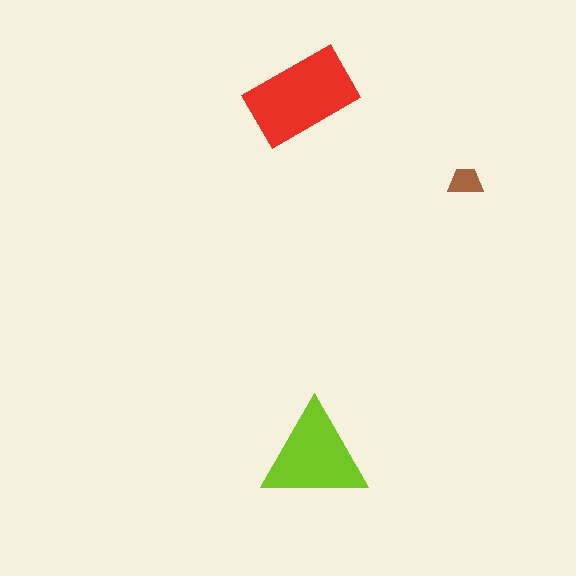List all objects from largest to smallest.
The red rectangle, the lime triangle, the brown trapezoid.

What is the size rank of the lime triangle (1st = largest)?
2nd.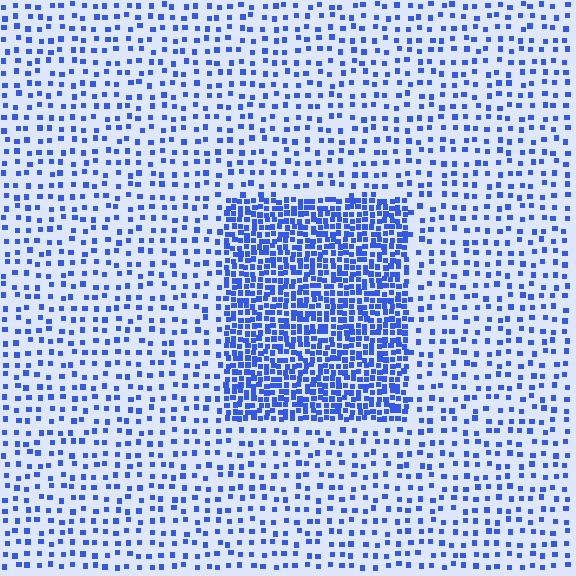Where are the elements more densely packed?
The elements are more densely packed inside the rectangle boundary.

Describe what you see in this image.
The image contains small blue elements arranged at two different densities. A rectangle-shaped region is visible where the elements are more densely packed than the surrounding area.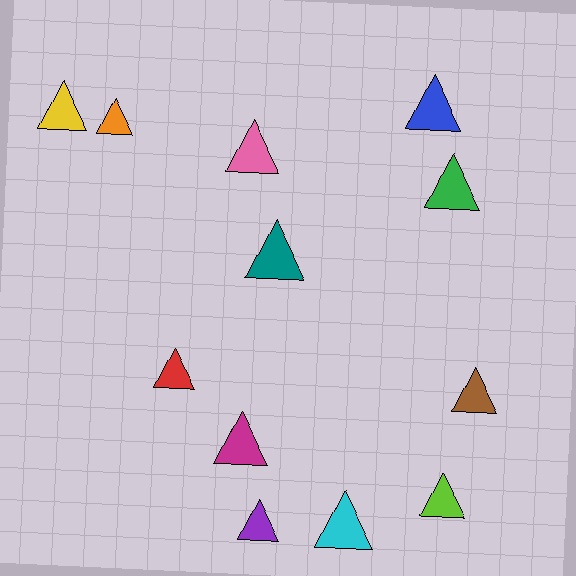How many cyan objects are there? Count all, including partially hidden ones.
There is 1 cyan object.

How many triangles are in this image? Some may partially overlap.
There are 12 triangles.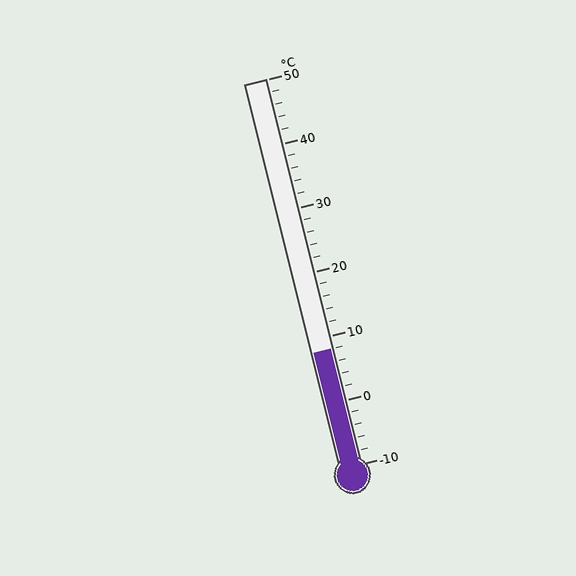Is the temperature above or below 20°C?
The temperature is below 20°C.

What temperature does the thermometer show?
The thermometer shows approximately 8°C.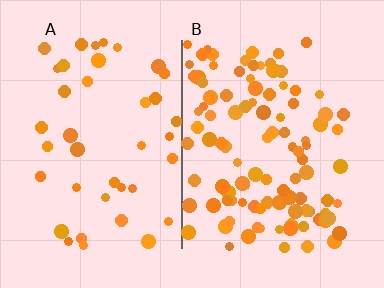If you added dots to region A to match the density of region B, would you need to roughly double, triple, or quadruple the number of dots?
Approximately triple.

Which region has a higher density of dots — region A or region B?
B (the right).